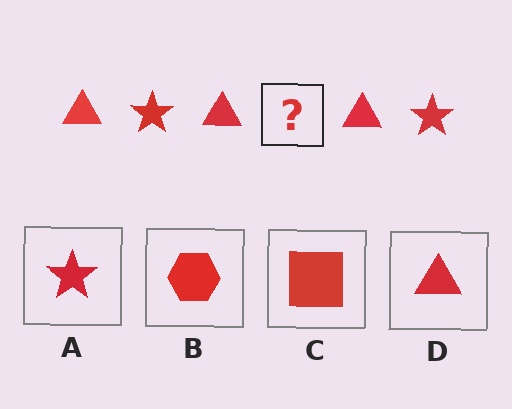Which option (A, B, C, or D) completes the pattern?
A.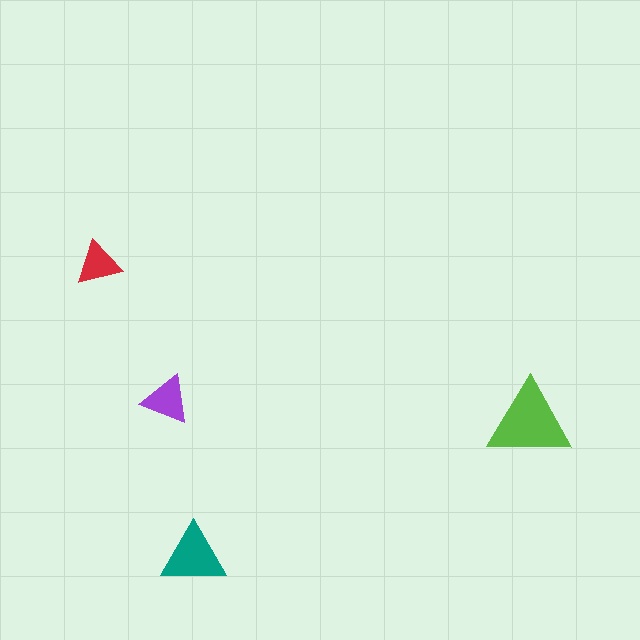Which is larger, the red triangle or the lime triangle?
The lime one.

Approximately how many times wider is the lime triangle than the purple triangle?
About 1.5 times wider.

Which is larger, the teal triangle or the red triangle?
The teal one.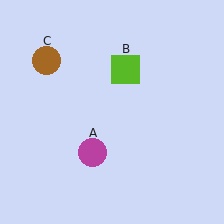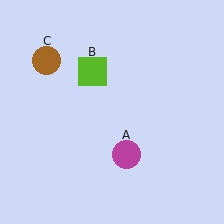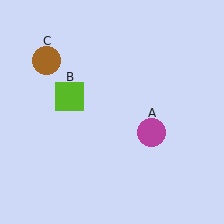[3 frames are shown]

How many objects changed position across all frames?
2 objects changed position: magenta circle (object A), lime square (object B).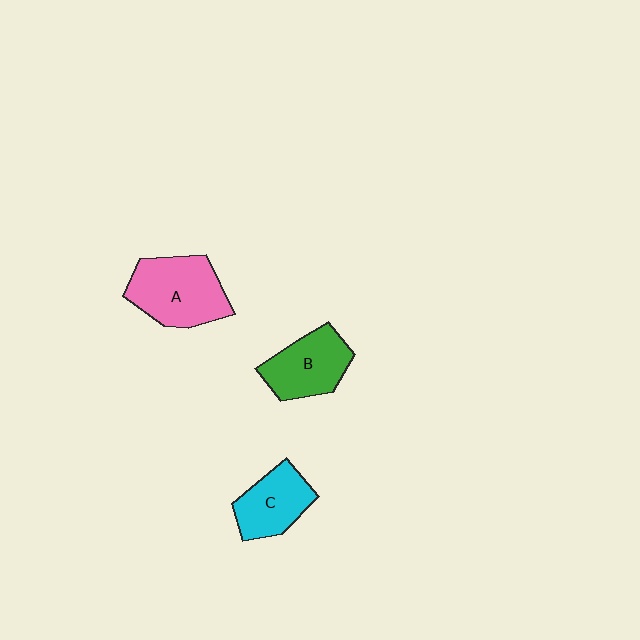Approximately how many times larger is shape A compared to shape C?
Approximately 1.4 times.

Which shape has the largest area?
Shape A (pink).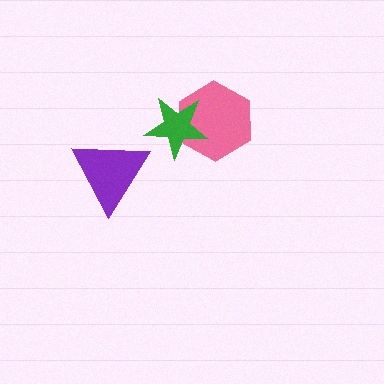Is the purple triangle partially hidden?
No, no other shape covers it.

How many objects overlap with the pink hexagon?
1 object overlaps with the pink hexagon.